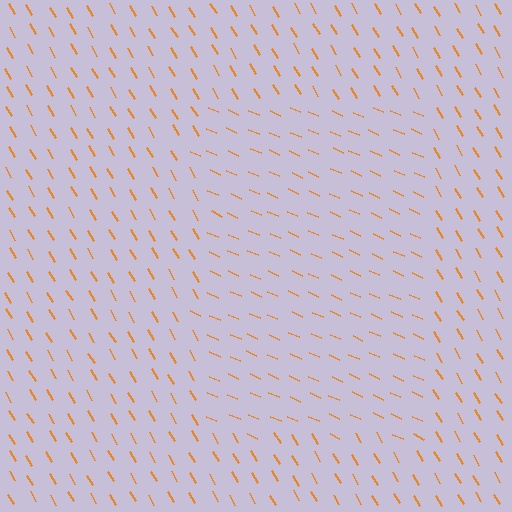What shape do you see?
I see a rectangle.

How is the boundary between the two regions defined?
The boundary is defined purely by a change in line orientation (approximately 35 degrees difference). All lines are the same color and thickness.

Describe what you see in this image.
The image is filled with small orange line segments. A rectangle region in the image has lines oriented differently from the surrounding lines, creating a visible texture boundary.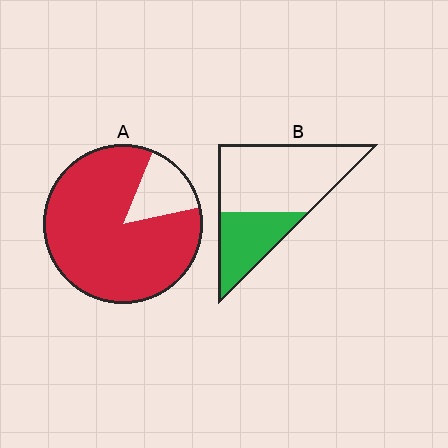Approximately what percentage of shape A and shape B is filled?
A is approximately 85% and B is approximately 35%.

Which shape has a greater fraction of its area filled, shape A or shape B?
Shape A.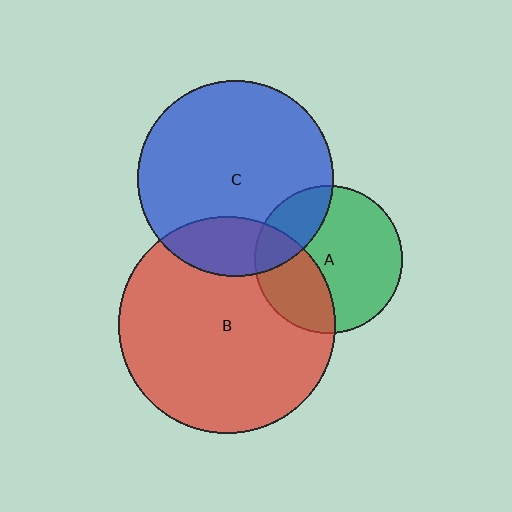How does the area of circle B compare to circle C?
Approximately 1.2 times.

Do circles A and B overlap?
Yes.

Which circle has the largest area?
Circle B (red).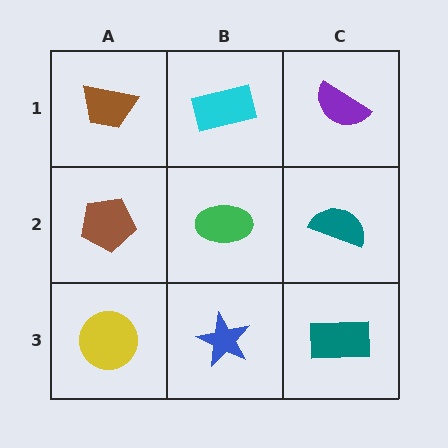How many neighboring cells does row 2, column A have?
3.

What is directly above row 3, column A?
A brown pentagon.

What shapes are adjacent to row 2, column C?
A purple semicircle (row 1, column C), a teal rectangle (row 3, column C), a green ellipse (row 2, column B).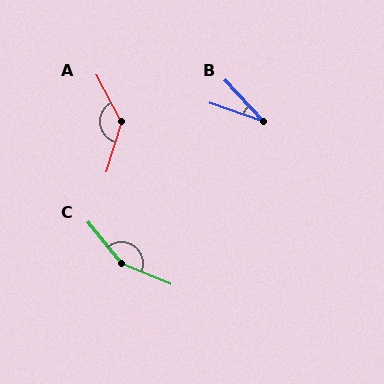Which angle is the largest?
C, at approximately 152 degrees.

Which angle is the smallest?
B, at approximately 28 degrees.